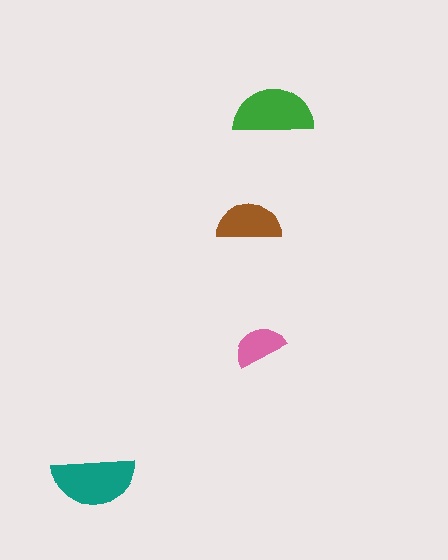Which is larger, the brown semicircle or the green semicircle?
The green one.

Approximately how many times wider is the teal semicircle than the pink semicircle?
About 1.5 times wider.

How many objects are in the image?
There are 4 objects in the image.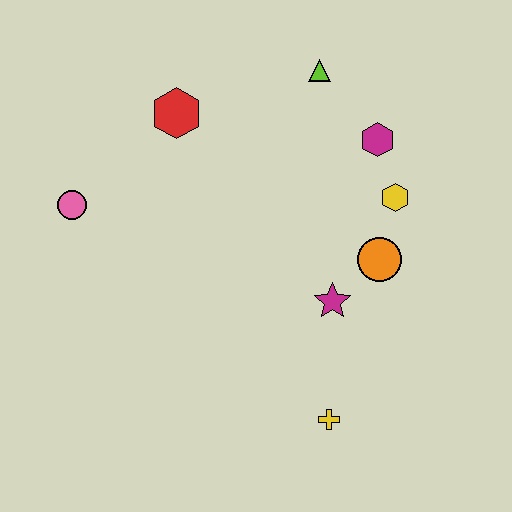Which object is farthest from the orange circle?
The pink circle is farthest from the orange circle.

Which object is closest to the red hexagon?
The pink circle is closest to the red hexagon.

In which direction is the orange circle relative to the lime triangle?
The orange circle is below the lime triangle.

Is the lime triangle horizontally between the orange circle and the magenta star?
No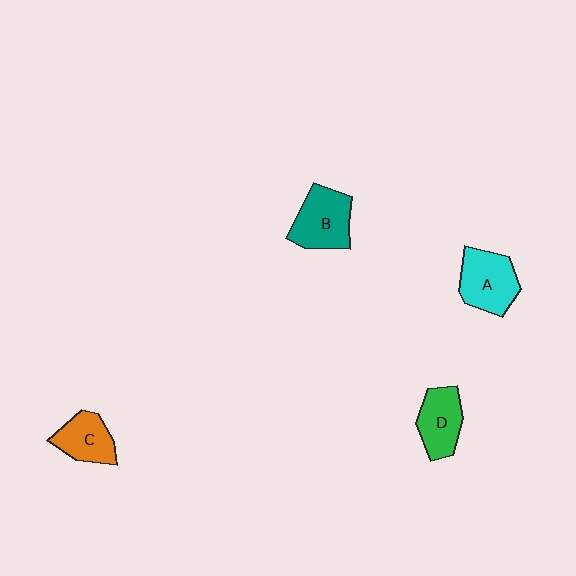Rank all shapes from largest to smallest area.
From largest to smallest: A (cyan), B (teal), D (green), C (orange).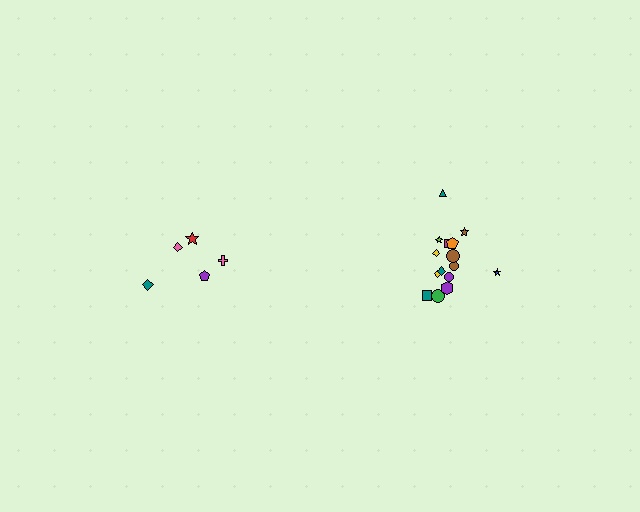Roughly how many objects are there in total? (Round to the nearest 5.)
Roughly 20 objects in total.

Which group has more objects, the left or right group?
The right group.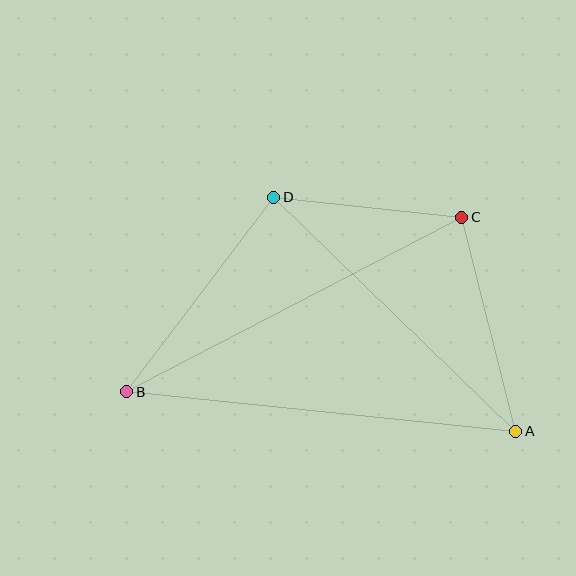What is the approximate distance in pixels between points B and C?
The distance between B and C is approximately 377 pixels.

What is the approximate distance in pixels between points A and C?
The distance between A and C is approximately 221 pixels.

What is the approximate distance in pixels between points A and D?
The distance between A and D is approximately 337 pixels.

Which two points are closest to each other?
Points C and D are closest to each other.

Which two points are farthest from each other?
Points A and B are farthest from each other.